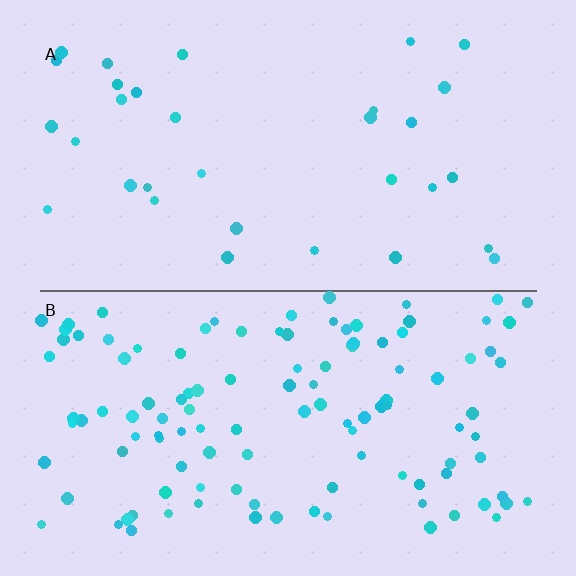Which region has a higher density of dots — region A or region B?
B (the bottom).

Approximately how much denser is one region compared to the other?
Approximately 3.6× — region B over region A.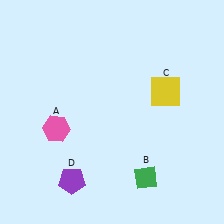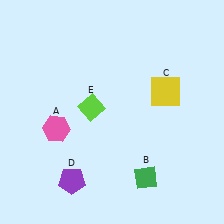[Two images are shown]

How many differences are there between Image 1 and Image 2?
There is 1 difference between the two images.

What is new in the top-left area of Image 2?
A lime diamond (E) was added in the top-left area of Image 2.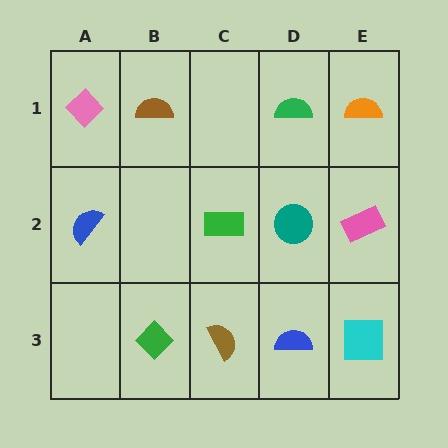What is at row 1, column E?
An orange semicircle.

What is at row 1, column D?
A green semicircle.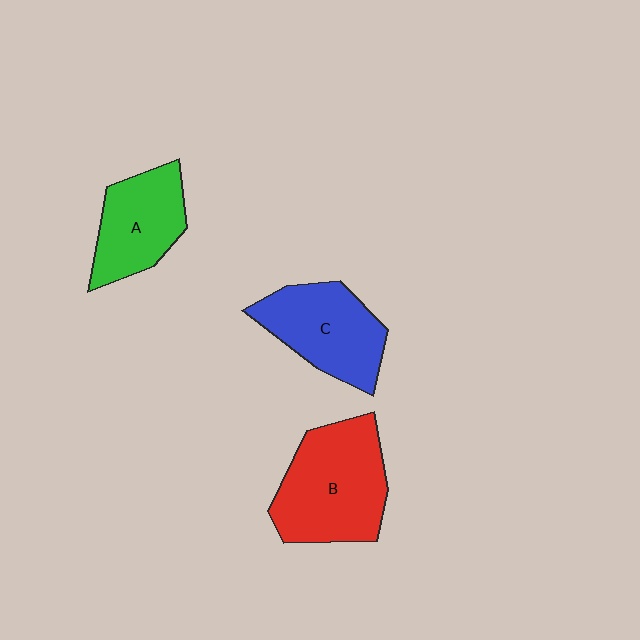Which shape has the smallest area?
Shape A (green).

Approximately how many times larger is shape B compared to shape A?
Approximately 1.4 times.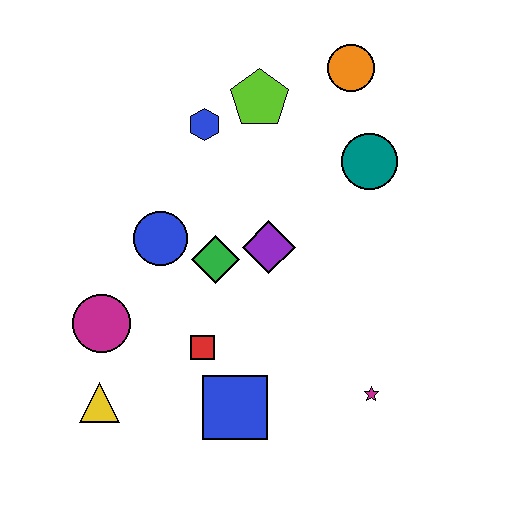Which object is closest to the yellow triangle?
The magenta circle is closest to the yellow triangle.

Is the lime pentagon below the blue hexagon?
No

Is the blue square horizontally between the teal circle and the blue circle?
Yes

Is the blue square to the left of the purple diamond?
Yes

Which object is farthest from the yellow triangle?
The orange circle is farthest from the yellow triangle.